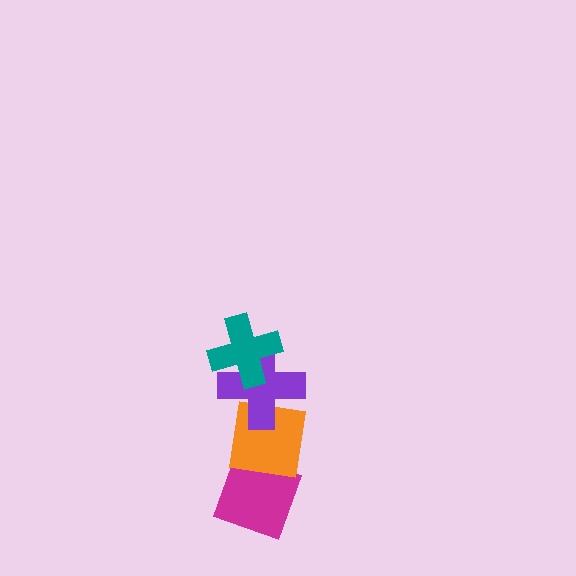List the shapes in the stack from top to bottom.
From top to bottom: the teal cross, the purple cross, the orange square, the magenta diamond.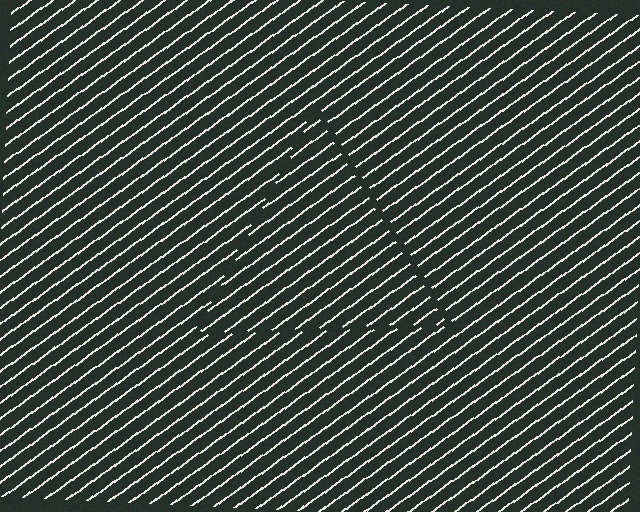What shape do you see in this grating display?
An illusory triangle. The interior of the shape contains the same grating, shifted by half a period — the contour is defined by the phase discontinuity where line-ends from the inner and outer gratings abut.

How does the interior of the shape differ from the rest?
The interior of the shape contains the same grating, shifted by half a period — the contour is defined by the phase discontinuity where line-ends from the inner and outer gratings abut.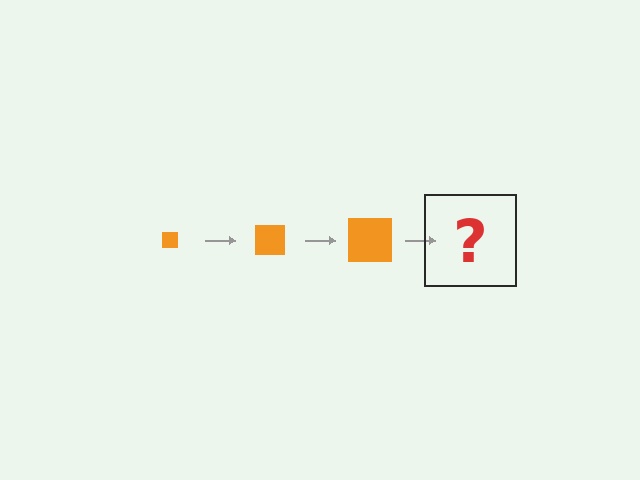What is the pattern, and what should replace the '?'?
The pattern is that the square gets progressively larger each step. The '?' should be an orange square, larger than the previous one.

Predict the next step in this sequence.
The next step is an orange square, larger than the previous one.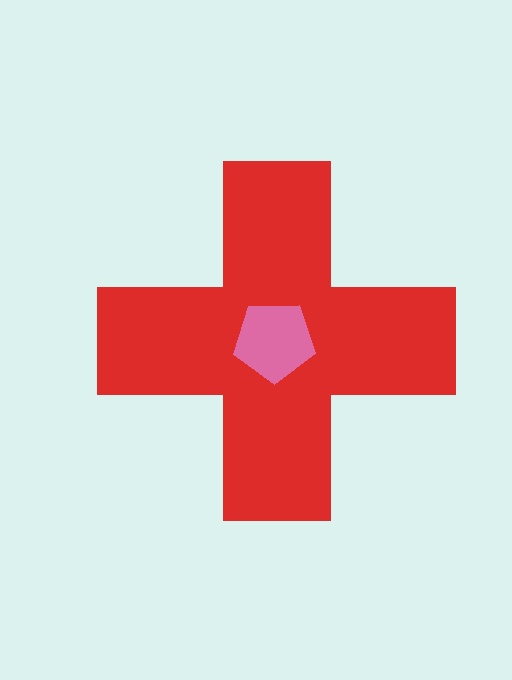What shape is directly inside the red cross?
The pink pentagon.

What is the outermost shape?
The red cross.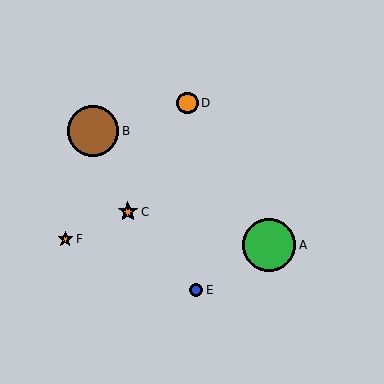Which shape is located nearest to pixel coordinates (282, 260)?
The green circle (labeled A) at (269, 245) is nearest to that location.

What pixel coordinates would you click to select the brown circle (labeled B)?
Click at (93, 131) to select the brown circle B.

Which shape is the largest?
The green circle (labeled A) is the largest.